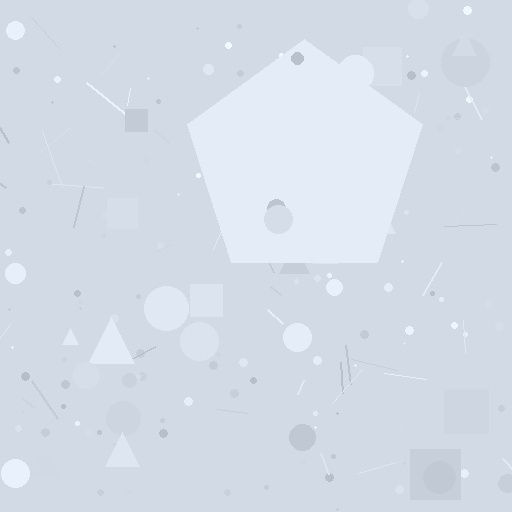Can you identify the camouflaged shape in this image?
The camouflaged shape is a pentagon.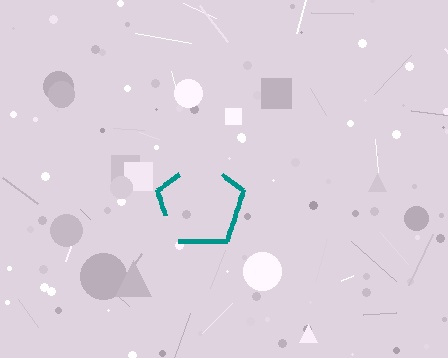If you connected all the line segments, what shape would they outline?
They would outline a pentagon.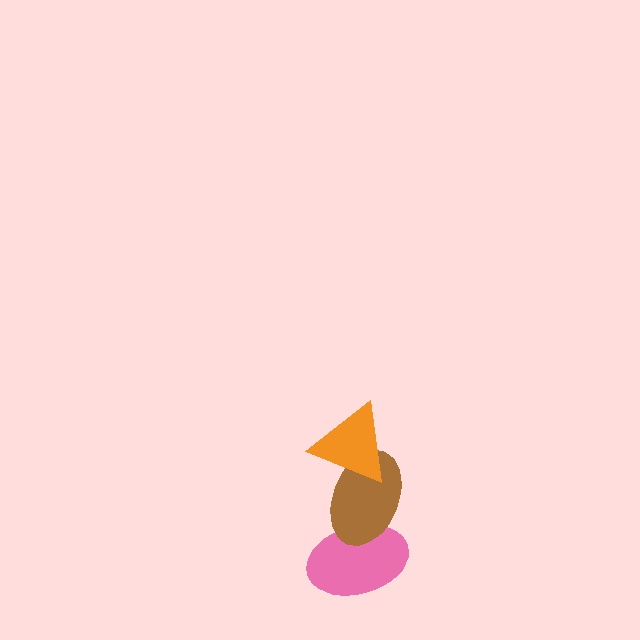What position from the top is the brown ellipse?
The brown ellipse is 2nd from the top.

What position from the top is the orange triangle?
The orange triangle is 1st from the top.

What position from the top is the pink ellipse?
The pink ellipse is 3rd from the top.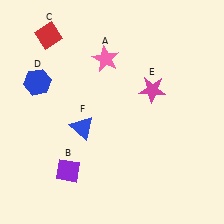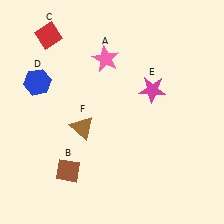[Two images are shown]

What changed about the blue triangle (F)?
In Image 1, F is blue. In Image 2, it changed to brown.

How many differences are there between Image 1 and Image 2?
There are 2 differences between the two images.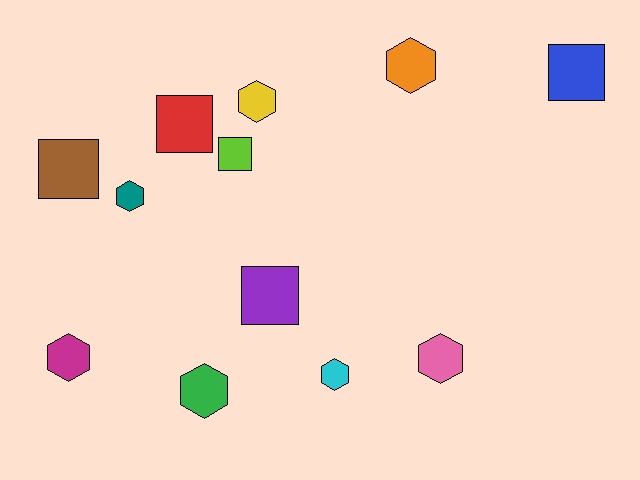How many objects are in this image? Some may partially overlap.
There are 12 objects.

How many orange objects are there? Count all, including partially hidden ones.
There is 1 orange object.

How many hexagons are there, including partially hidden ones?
There are 7 hexagons.